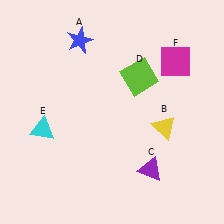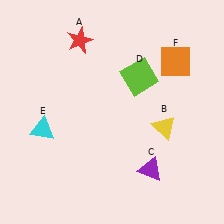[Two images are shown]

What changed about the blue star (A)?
In Image 1, A is blue. In Image 2, it changed to red.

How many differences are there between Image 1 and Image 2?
There are 2 differences between the two images.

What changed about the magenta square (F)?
In Image 1, F is magenta. In Image 2, it changed to orange.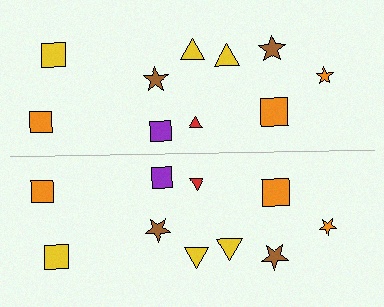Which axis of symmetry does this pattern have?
The pattern has a horizontal axis of symmetry running through the center of the image.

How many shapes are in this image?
There are 20 shapes in this image.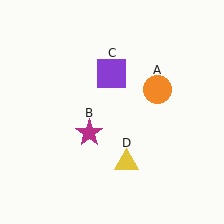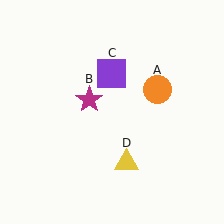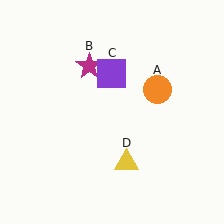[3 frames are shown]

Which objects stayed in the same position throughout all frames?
Orange circle (object A) and purple square (object C) and yellow triangle (object D) remained stationary.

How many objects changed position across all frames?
1 object changed position: magenta star (object B).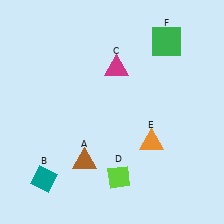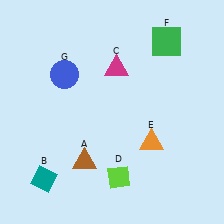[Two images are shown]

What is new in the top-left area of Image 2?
A blue circle (G) was added in the top-left area of Image 2.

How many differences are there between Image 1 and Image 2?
There is 1 difference between the two images.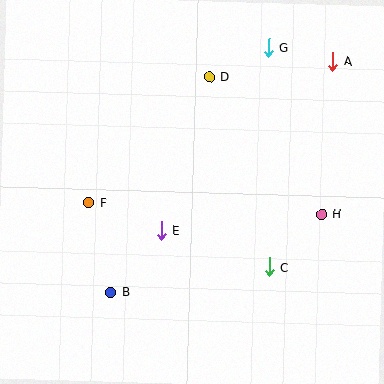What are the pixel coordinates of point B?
Point B is at (111, 292).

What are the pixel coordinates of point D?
Point D is at (210, 77).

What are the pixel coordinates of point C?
Point C is at (269, 267).